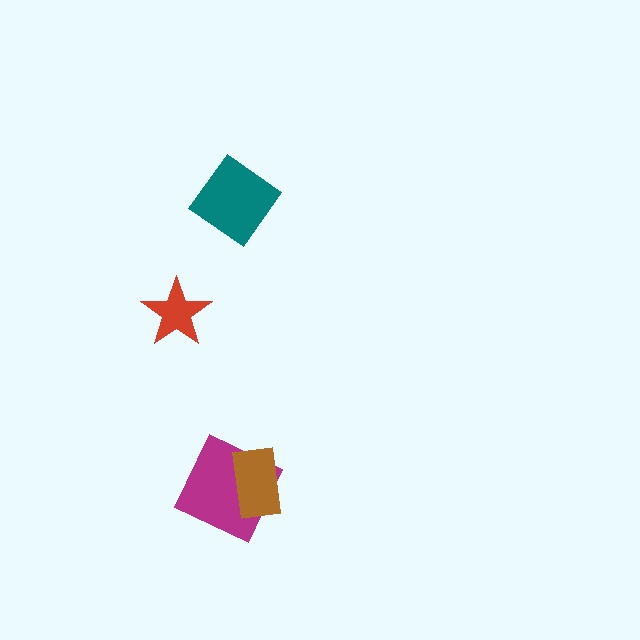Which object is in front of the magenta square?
The brown rectangle is in front of the magenta square.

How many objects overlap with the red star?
0 objects overlap with the red star.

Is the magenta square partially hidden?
Yes, it is partially covered by another shape.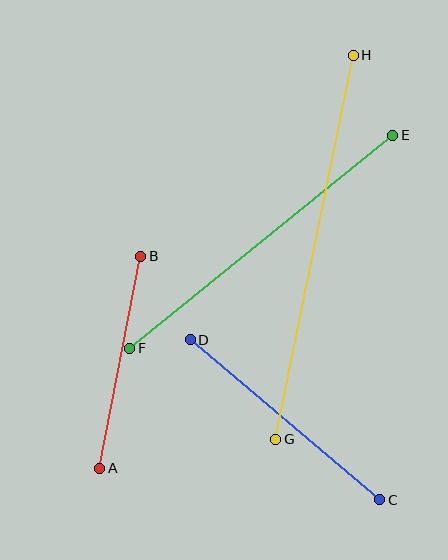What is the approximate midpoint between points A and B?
The midpoint is at approximately (120, 362) pixels.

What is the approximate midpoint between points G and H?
The midpoint is at approximately (315, 247) pixels.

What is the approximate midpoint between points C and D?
The midpoint is at approximately (285, 420) pixels.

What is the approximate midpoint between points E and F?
The midpoint is at approximately (261, 242) pixels.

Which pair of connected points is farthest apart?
Points G and H are farthest apart.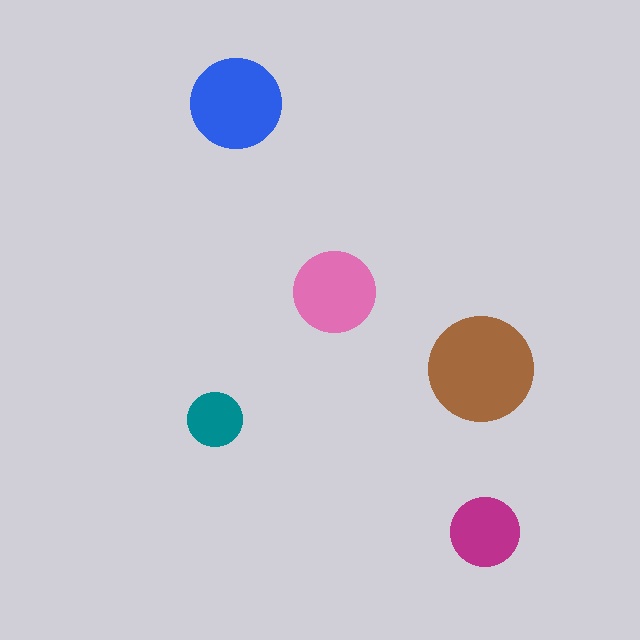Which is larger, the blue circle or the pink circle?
The blue one.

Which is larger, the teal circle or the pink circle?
The pink one.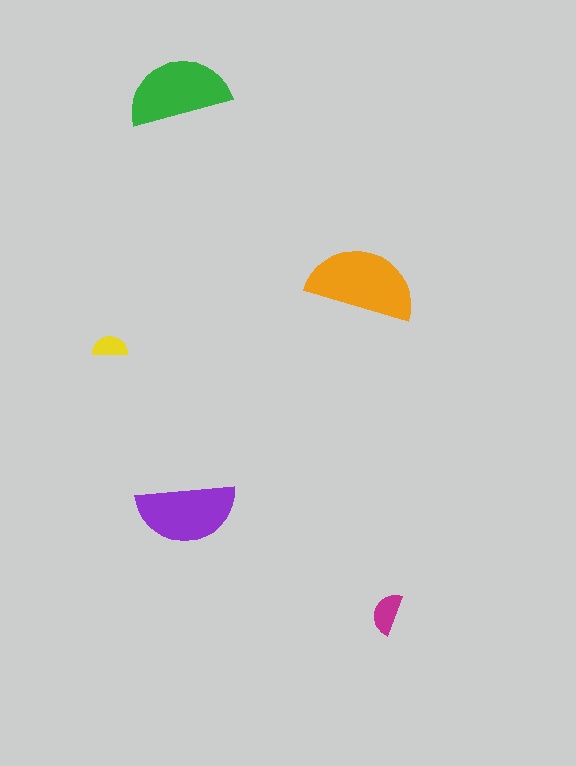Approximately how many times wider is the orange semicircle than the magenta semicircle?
About 2.5 times wider.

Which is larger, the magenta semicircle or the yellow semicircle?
The magenta one.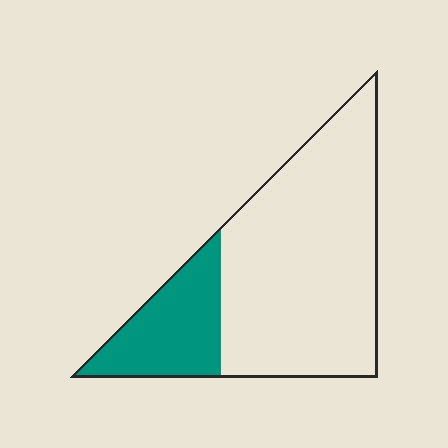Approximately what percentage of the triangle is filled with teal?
Approximately 25%.